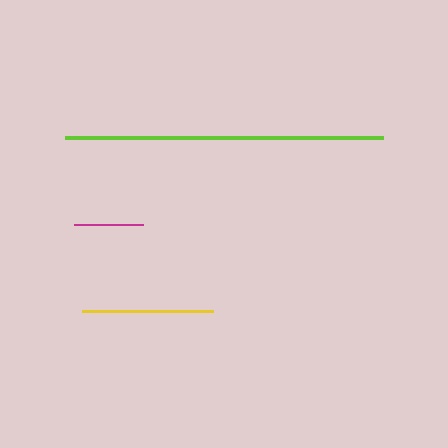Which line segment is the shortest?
The magenta line is the shortest at approximately 69 pixels.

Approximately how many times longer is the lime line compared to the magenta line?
The lime line is approximately 4.6 times the length of the magenta line.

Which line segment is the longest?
The lime line is the longest at approximately 319 pixels.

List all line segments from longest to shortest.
From longest to shortest: lime, yellow, magenta.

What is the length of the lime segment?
The lime segment is approximately 319 pixels long.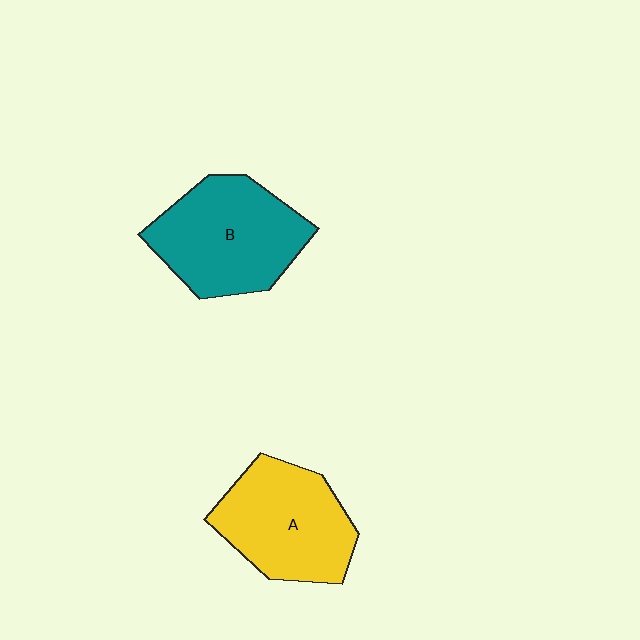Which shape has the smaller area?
Shape A (yellow).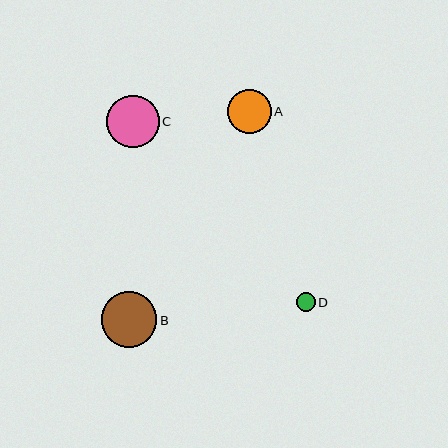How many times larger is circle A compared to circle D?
Circle A is approximately 2.3 times the size of circle D.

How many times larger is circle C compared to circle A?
Circle C is approximately 1.2 times the size of circle A.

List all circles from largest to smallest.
From largest to smallest: B, C, A, D.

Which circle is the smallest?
Circle D is the smallest with a size of approximately 19 pixels.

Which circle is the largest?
Circle B is the largest with a size of approximately 55 pixels.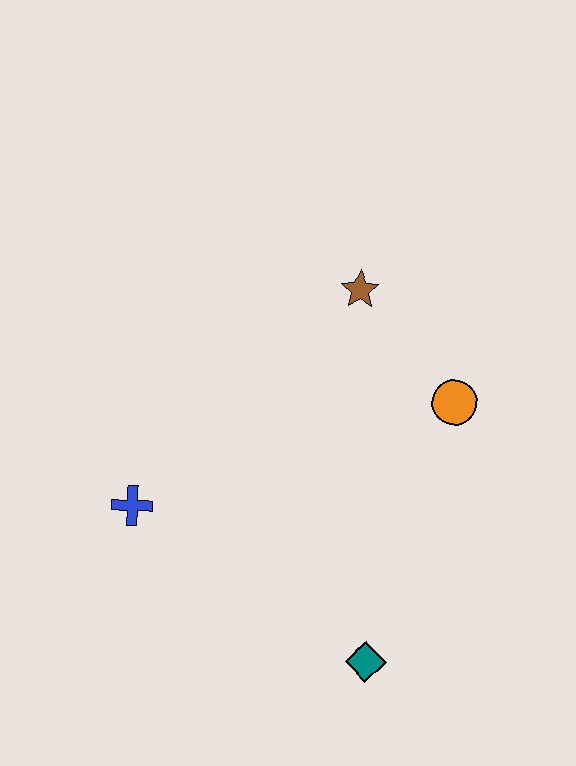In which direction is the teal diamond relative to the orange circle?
The teal diamond is below the orange circle.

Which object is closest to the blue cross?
The teal diamond is closest to the blue cross.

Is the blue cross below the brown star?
Yes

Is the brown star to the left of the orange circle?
Yes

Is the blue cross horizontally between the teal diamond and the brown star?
No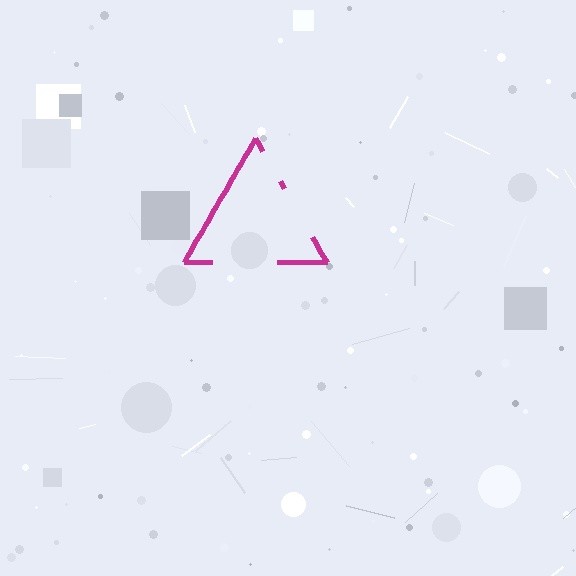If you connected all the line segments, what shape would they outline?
They would outline a triangle.